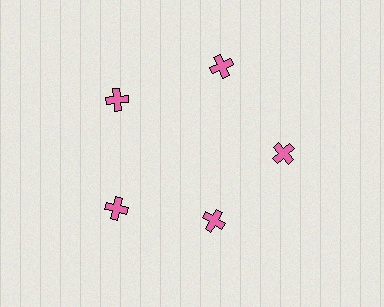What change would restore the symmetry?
The symmetry would be restored by moving it outward, back onto the ring so that all 5 crosses sit at equal angles and equal distance from the center.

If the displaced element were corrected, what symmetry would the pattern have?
It would have 5-fold rotational symmetry — the pattern would map onto itself every 72 degrees.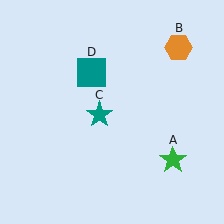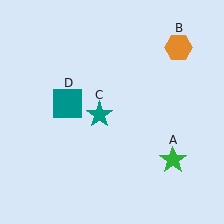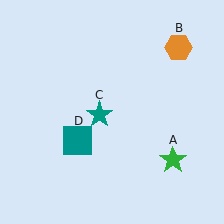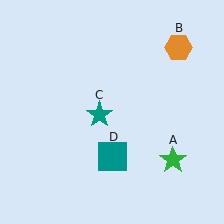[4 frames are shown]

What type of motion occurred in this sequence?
The teal square (object D) rotated counterclockwise around the center of the scene.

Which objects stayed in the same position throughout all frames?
Green star (object A) and orange hexagon (object B) and teal star (object C) remained stationary.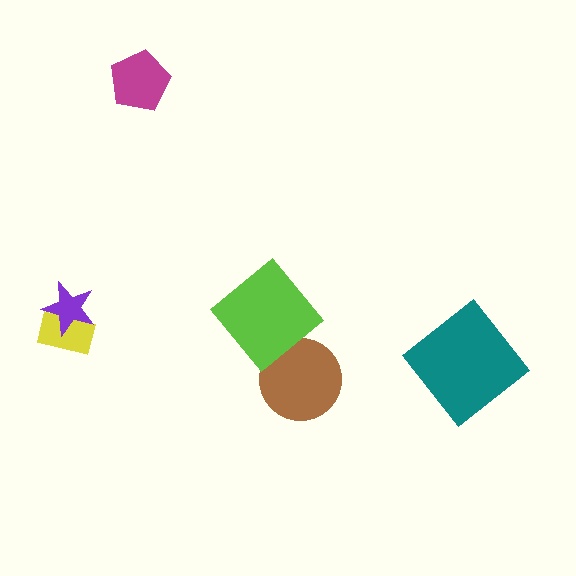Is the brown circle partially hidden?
No, no other shape covers it.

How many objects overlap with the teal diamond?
0 objects overlap with the teal diamond.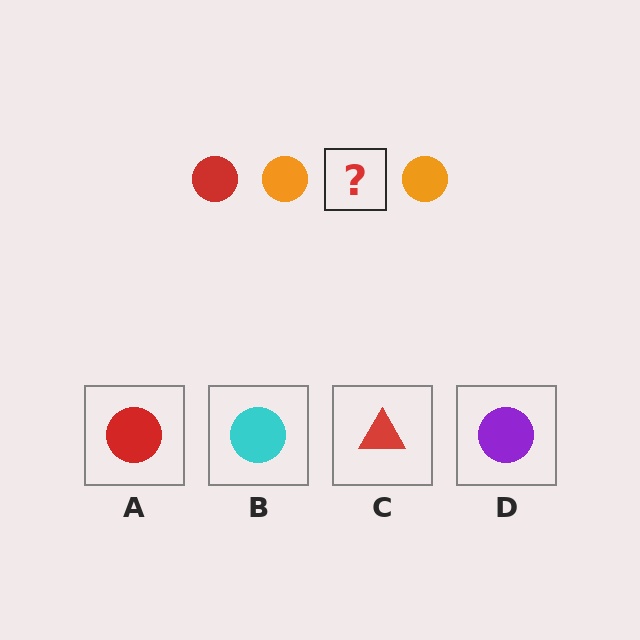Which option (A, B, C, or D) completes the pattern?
A.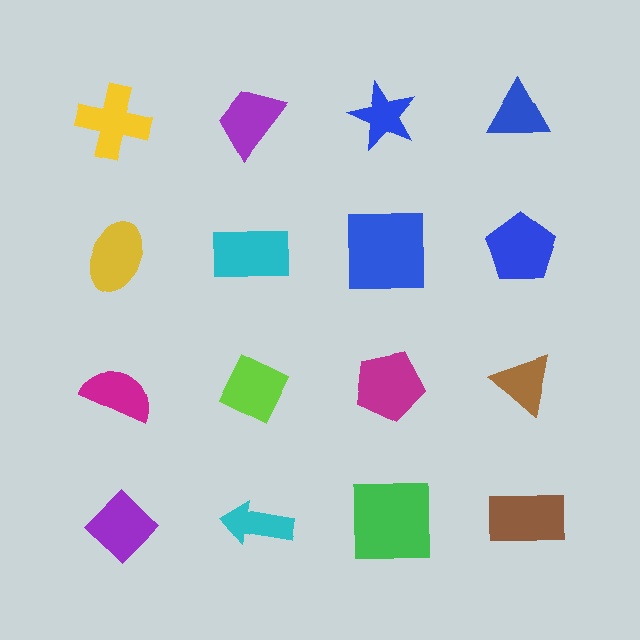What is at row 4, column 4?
A brown rectangle.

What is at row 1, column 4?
A blue triangle.